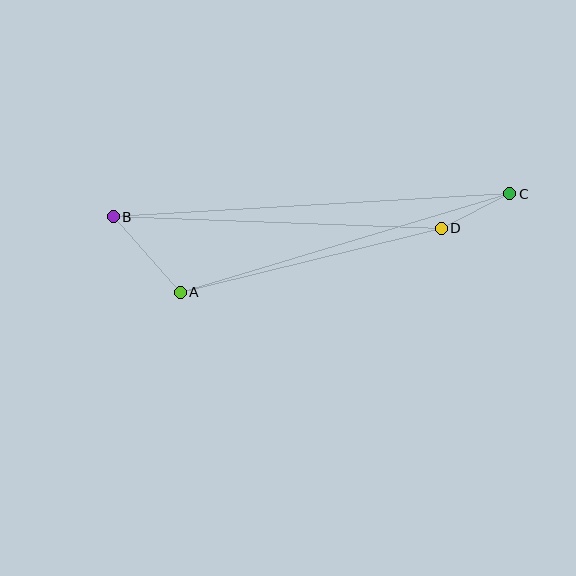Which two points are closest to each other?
Points C and D are closest to each other.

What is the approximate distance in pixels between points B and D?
The distance between B and D is approximately 328 pixels.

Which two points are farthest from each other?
Points B and C are farthest from each other.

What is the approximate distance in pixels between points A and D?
The distance between A and D is approximately 268 pixels.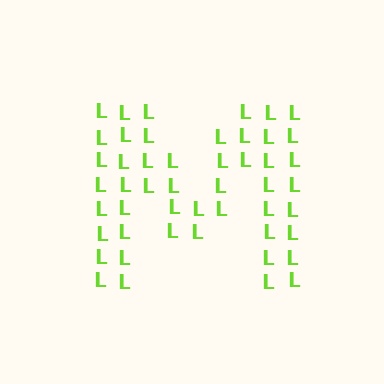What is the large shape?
The large shape is the letter M.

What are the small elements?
The small elements are letter L's.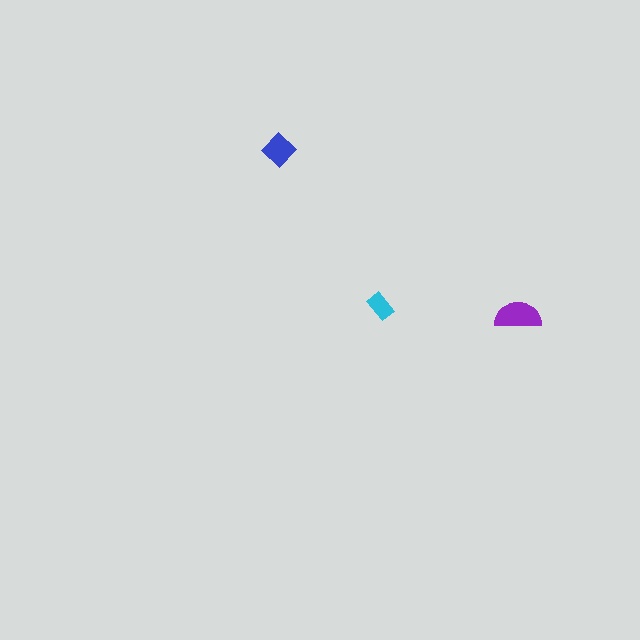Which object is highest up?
The blue diamond is topmost.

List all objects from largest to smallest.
The purple semicircle, the blue diamond, the cyan rectangle.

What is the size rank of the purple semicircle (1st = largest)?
1st.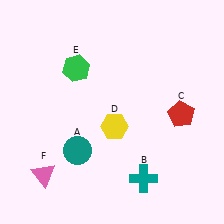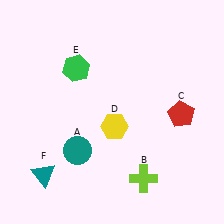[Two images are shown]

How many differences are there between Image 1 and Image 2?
There are 2 differences between the two images.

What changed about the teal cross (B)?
In Image 1, B is teal. In Image 2, it changed to lime.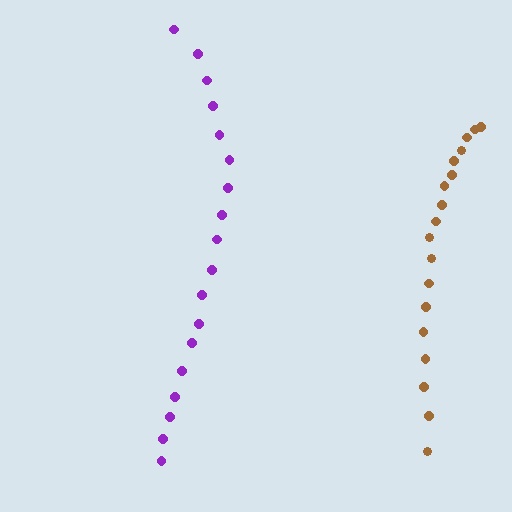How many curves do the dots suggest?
There are 2 distinct paths.